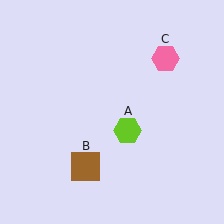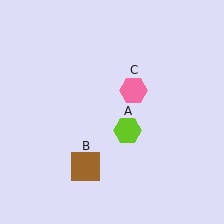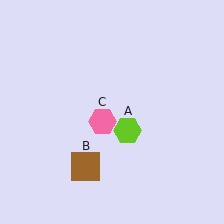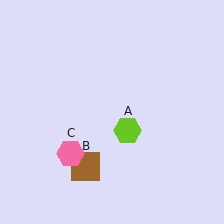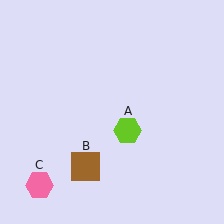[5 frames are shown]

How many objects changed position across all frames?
1 object changed position: pink hexagon (object C).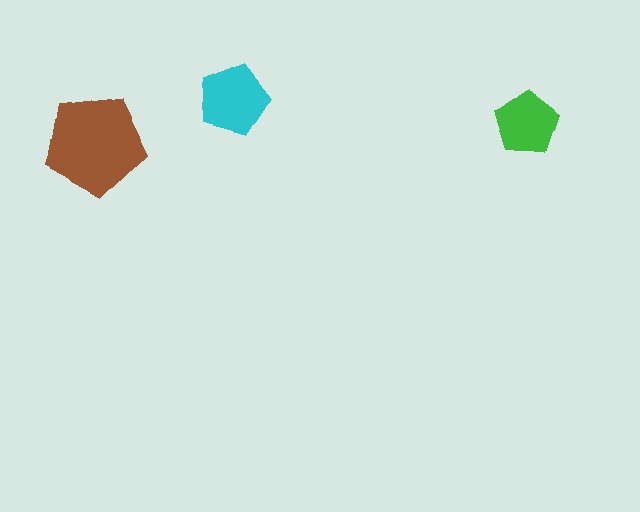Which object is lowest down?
The brown pentagon is bottommost.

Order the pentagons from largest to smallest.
the brown one, the cyan one, the green one.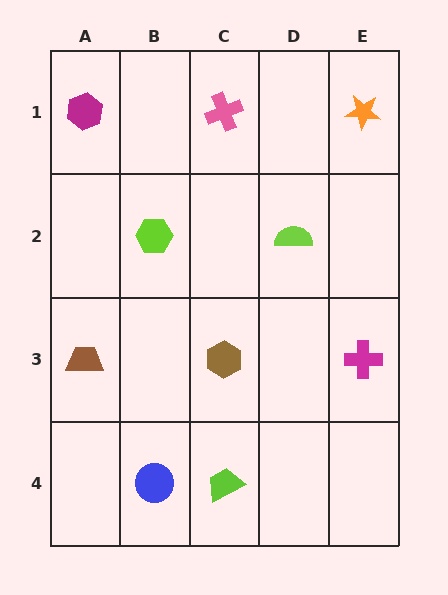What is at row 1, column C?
A pink cross.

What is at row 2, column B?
A lime hexagon.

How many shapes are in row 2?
2 shapes.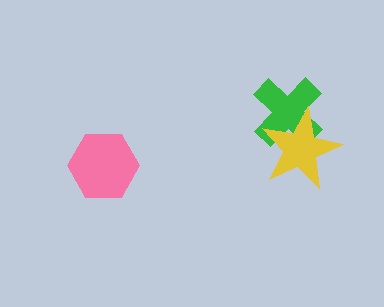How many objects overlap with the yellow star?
1 object overlaps with the yellow star.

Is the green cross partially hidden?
Yes, it is partially covered by another shape.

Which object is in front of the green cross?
The yellow star is in front of the green cross.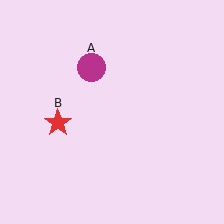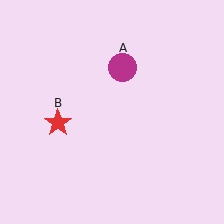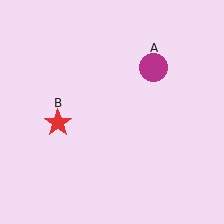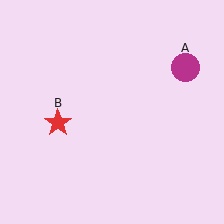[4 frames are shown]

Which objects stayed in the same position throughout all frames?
Red star (object B) remained stationary.